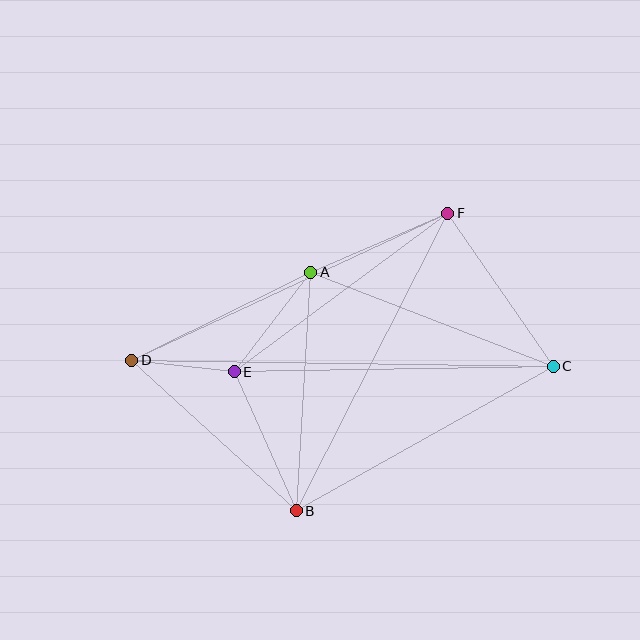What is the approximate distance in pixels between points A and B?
The distance between A and B is approximately 239 pixels.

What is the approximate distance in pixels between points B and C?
The distance between B and C is approximately 295 pixels.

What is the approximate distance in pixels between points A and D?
The distance between A and D is approximately 200 pixels.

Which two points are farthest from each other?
Points C and D are farthest from each other.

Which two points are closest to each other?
Points D and E are closest to each other.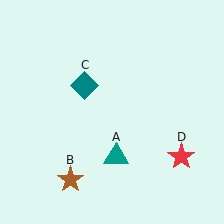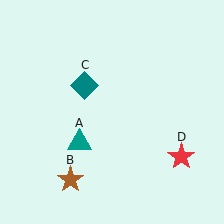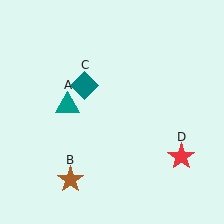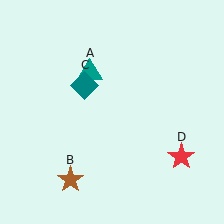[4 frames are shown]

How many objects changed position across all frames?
1 object changed position: teal triangle (object A).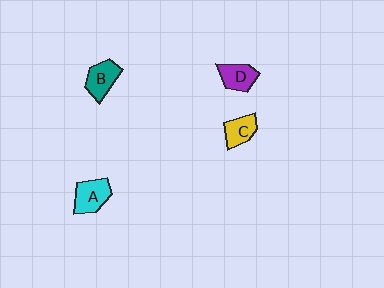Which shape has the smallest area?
Shape C (yellow).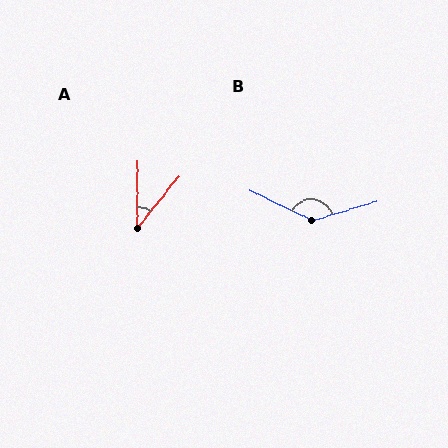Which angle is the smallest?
A, at approximately 38 degrees.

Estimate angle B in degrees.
Approximately 138 degrees.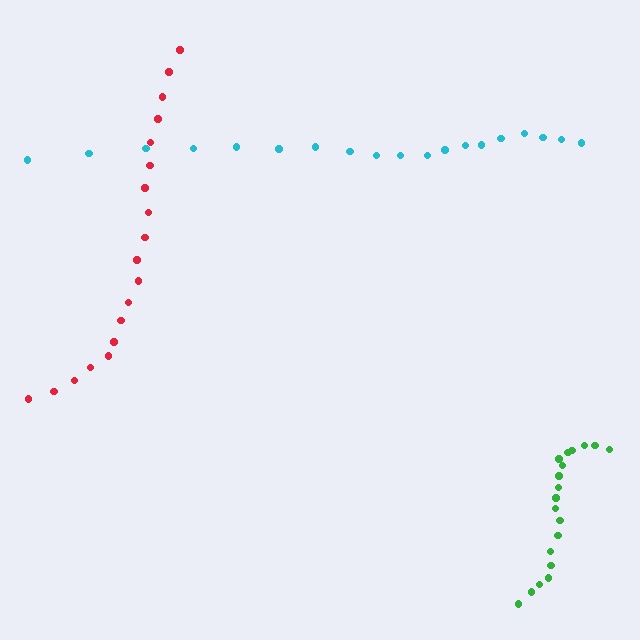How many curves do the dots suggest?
There are 3 distinct paths.